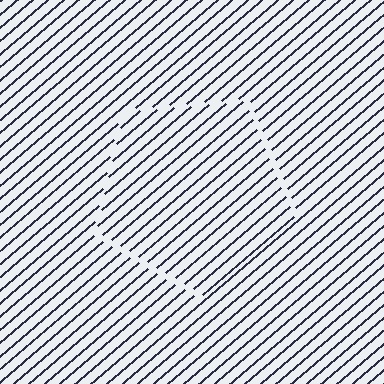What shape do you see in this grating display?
An illusory pentagon. The interior of the shape contains the same grating, shifted by half a period — the contour is defined by the phase discontinuity where line-ends from the inner and outer gratings abut.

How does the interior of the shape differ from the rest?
The interior of the shape contains the same grating, shifted by half a period — the contour is defined by the phase discontinuity where line-ends from the inner and outer gratings abut.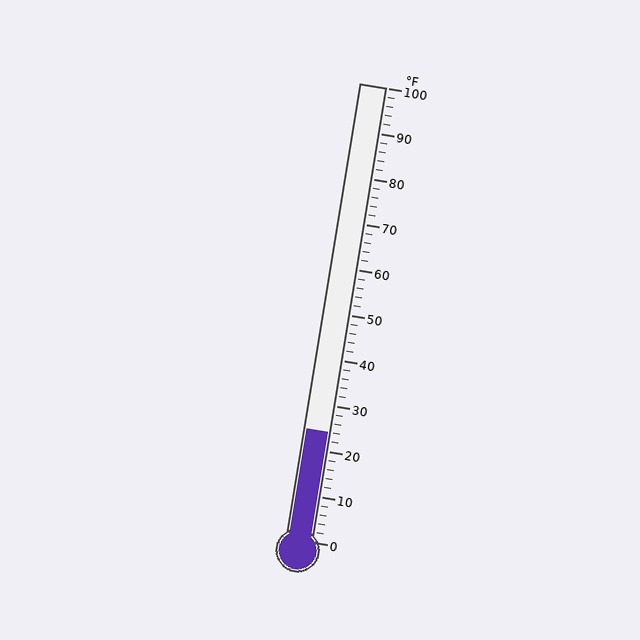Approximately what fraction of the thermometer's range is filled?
The thermometer is filled to approximately 25% of its range.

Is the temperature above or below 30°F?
The temperature is below 30°F.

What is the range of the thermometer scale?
The thermometer scale ranges from 0°F to 100°F.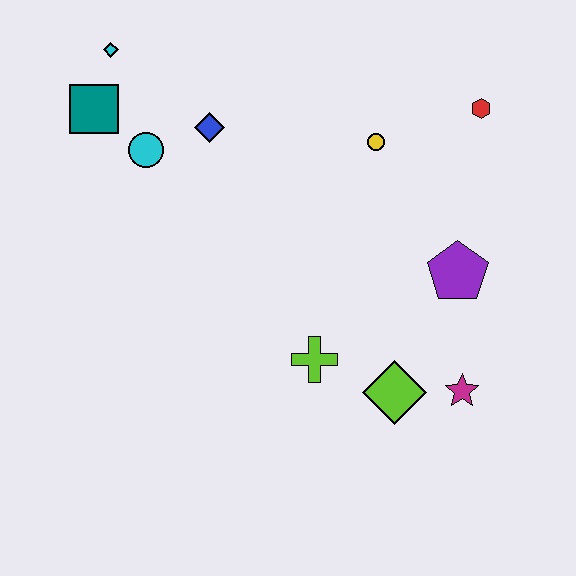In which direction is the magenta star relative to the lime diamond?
The magenta star is to the right of the lime diamond.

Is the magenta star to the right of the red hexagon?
No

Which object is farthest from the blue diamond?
The magenta star is farthest from the blue diamond.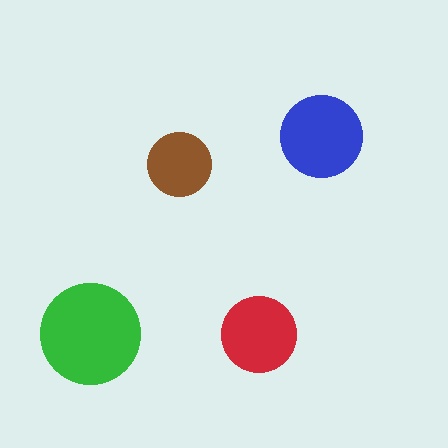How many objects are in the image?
There are 4 objects in the image.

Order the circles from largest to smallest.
the green one, the blue one, the red one, the brown one.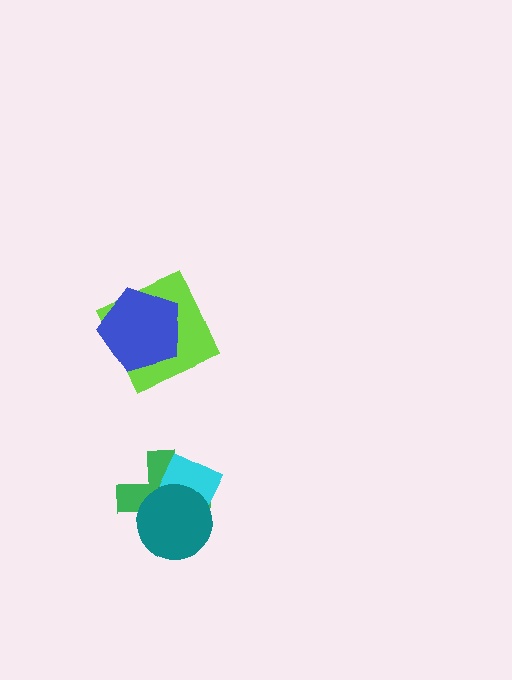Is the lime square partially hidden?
Yes, it is partially covered by another shape.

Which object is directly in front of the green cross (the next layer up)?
The cyan diamond is directly in front of the green cross.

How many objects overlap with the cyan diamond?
2 objects overlap with the cyan diamond.